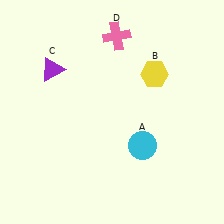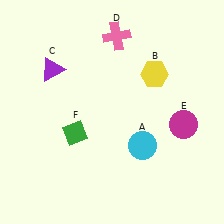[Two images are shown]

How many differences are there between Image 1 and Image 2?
There are 2 differences between the two images.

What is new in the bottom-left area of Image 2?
A green diamond (F) was added in the bottom-left area of Image 2.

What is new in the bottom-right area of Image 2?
A magenta circle (E) was added in the bottom-right area of Image 2.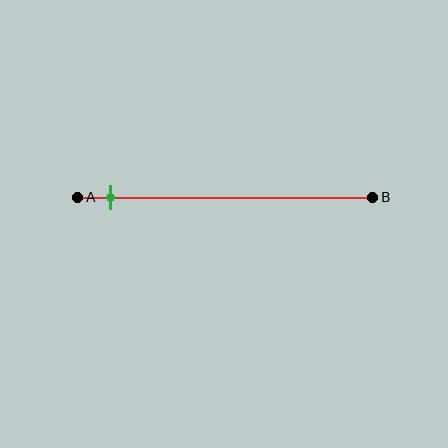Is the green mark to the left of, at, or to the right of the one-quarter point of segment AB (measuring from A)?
The green mark is to the left of the one-quarter point of segment AB.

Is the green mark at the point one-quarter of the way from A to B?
No, the mark is at about 10% from A, not at the 25% one-quarter point.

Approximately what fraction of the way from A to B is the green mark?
The green mark is approximately 10% of the way from A to B.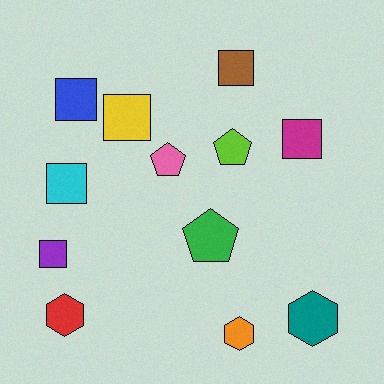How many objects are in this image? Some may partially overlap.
There are 12 objects.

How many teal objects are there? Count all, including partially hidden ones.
There is 1 teal object.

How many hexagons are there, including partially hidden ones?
There are 3 hexagons.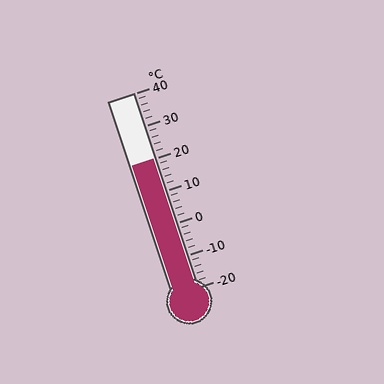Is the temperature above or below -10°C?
The temperature is above -10°C.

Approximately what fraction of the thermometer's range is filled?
The thermometer is filled to approximately 65% of its range.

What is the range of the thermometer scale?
The thermometer scale ranges from -20°C to 40°C.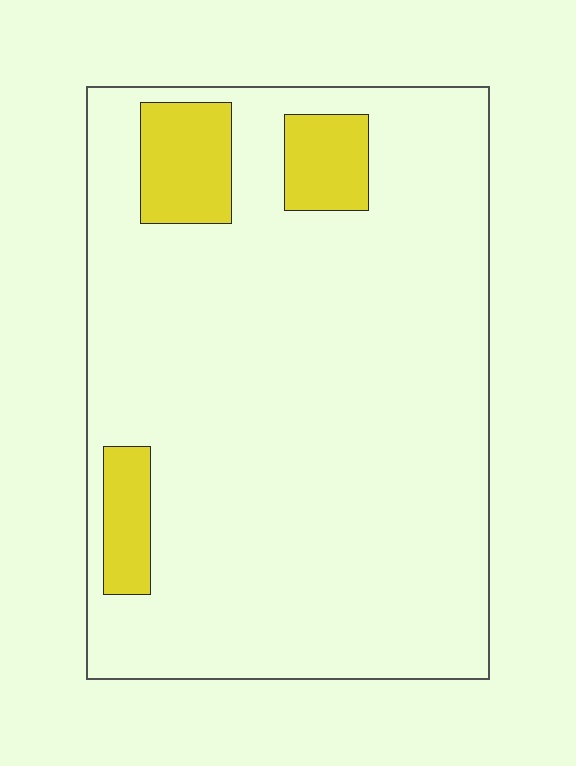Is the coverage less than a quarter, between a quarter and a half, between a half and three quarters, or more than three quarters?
Less than a quarter.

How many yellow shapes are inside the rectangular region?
3.